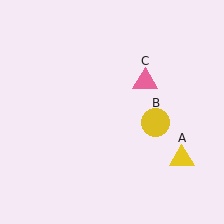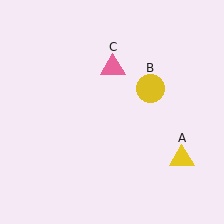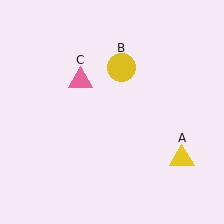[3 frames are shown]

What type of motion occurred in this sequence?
The yellow circle (object B), pink triangle (object C) rotated counterclockwise around the center of the scene.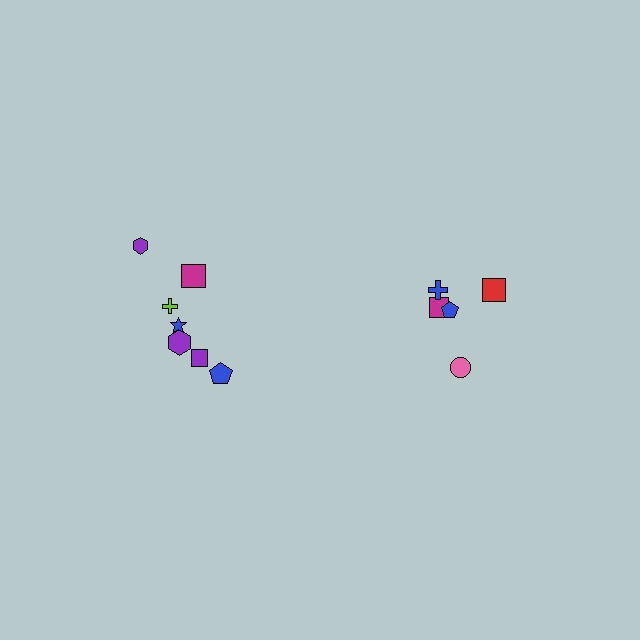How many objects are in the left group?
There are 7 objects.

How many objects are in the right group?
There are 5 objects.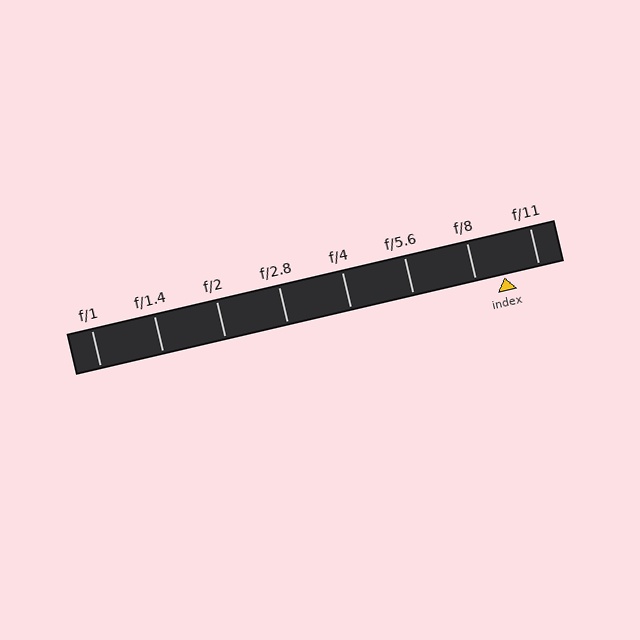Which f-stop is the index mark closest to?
The index mark is closest to f/8.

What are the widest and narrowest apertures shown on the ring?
The widest aperture shown is f/1 and the narrowest is f/11.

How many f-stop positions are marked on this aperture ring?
There are 8 f-stop positions marked.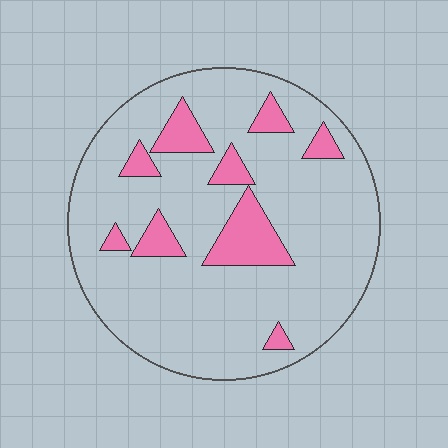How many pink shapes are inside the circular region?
9.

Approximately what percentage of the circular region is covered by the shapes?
Approximately 15%.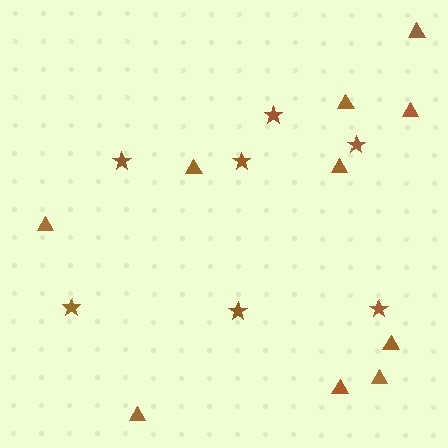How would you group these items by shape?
There are 2 groups: one group of triangles (10) and one group of stars (7).